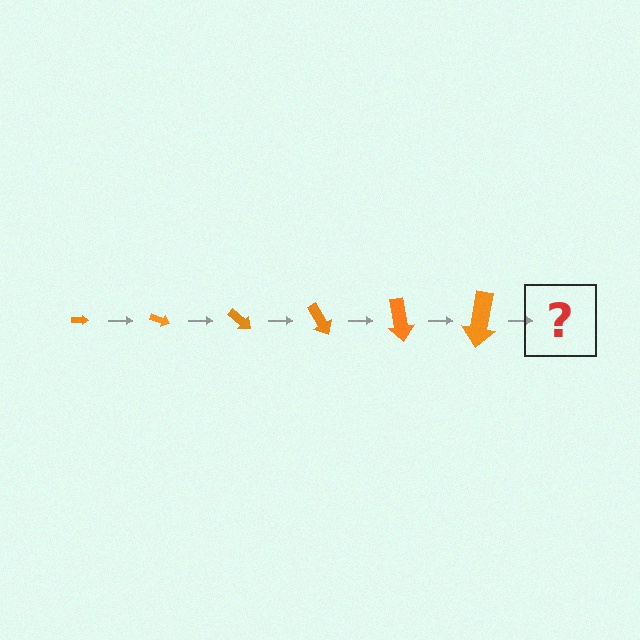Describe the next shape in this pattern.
It should be an arrow, larger than the previous one and rotated 120 degrees from the start.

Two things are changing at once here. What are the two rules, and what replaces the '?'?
The two rules are that the arrow grows larger each step and it rotates 20 degrees each step. The '?' should be an arrow, larger than the previous one and rotated 120 degrees from the start.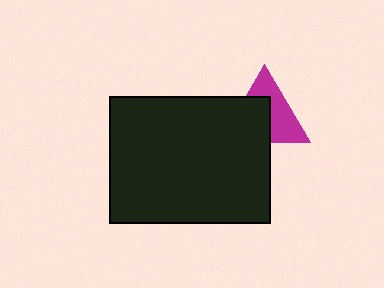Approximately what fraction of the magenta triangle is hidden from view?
Roughly 51% of the magenta triangle is hidden behind the black rectangle.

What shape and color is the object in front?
The object in front is a black rectangle.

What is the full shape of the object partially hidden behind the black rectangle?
The partially hidden object is a magenta triangle.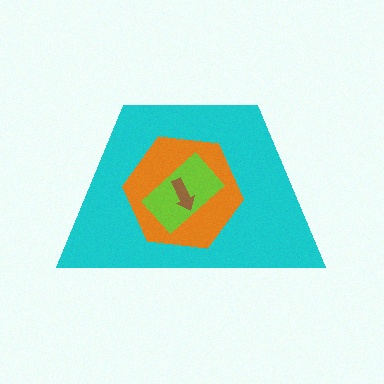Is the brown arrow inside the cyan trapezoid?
Yes.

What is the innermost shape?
The brown arrow.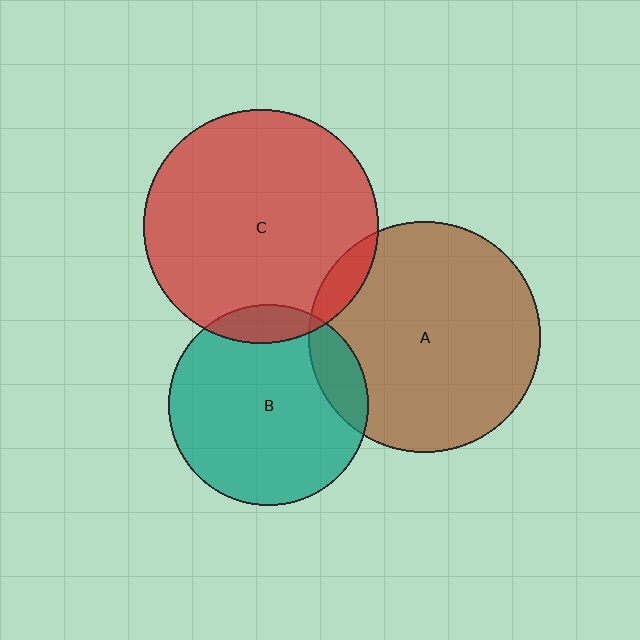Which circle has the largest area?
Circle C (red).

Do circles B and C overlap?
Yes.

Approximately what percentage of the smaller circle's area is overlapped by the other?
Approximately 10%.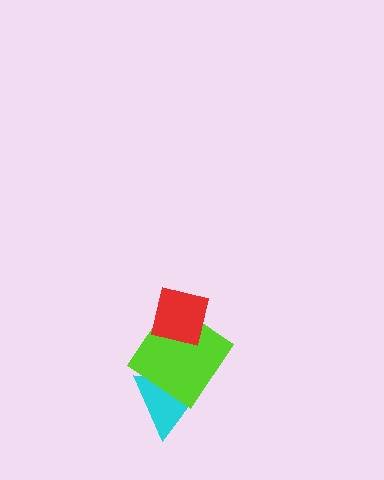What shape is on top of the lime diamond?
The red square is on top of the lime diamond.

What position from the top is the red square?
The red square is 1st from the top.